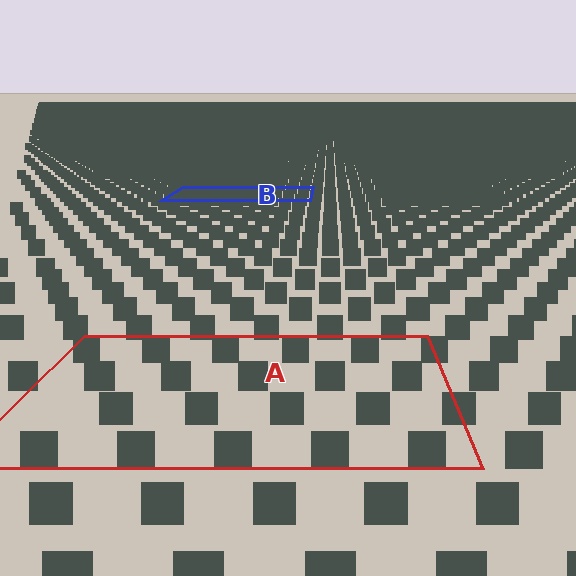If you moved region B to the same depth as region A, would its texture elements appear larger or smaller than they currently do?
They would appear larger. At a closer depth, the same texture elements are projected at a bigger on-screen size.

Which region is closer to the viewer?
Region A is closer. The texture elements there are larger and more spread out.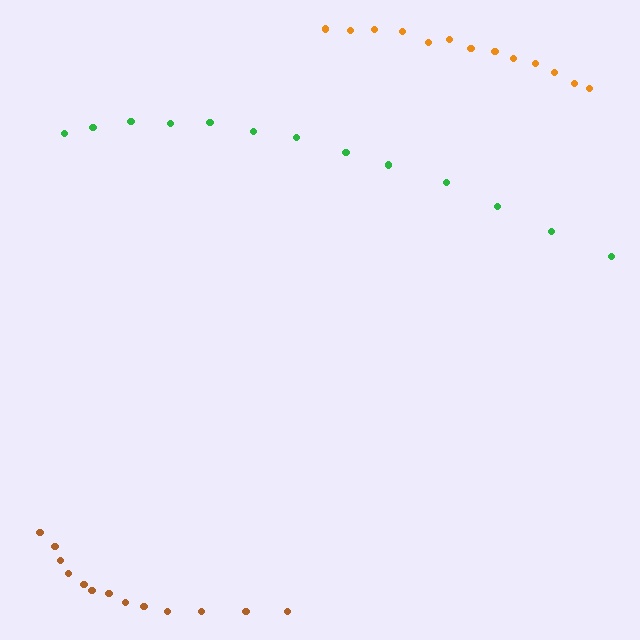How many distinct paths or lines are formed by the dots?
There are 3 distinct paths.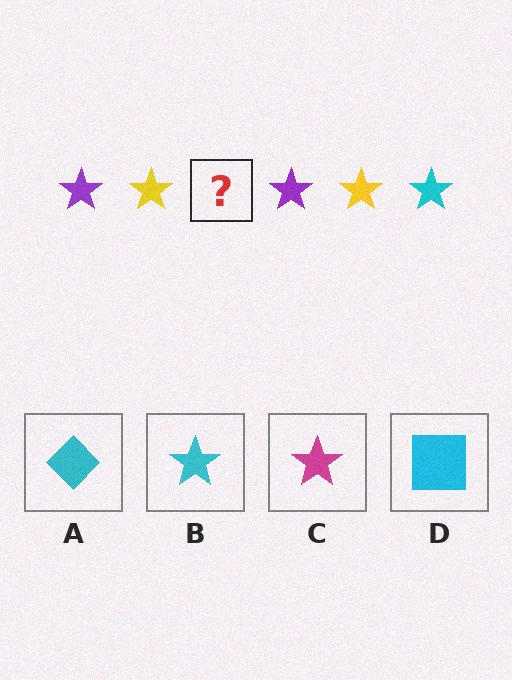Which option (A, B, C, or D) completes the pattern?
B.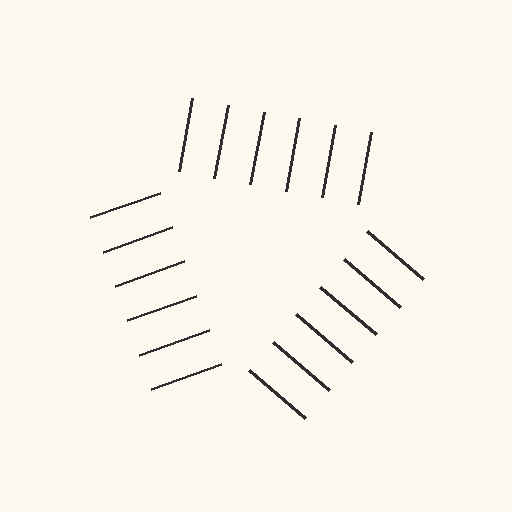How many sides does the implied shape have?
3 sides — the line-ends trace a triangle.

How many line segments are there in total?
18 — 6 along each of the 3 edges.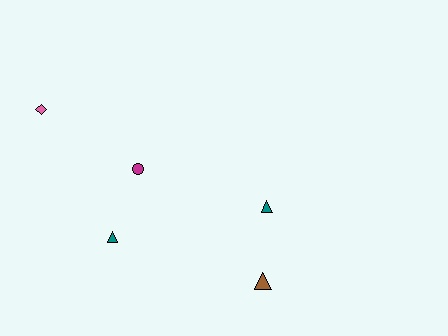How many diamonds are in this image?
There is 1 diamond.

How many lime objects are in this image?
There are no lime objects.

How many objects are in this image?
There are 5 objects.